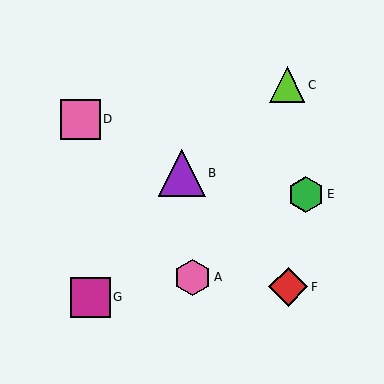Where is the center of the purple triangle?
The center of the purple triangle is at (182, 173).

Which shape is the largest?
The purple triangle (labeled B) is the largest.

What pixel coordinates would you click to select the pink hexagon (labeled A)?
Click at (193, 277) to select the pink hexagon A.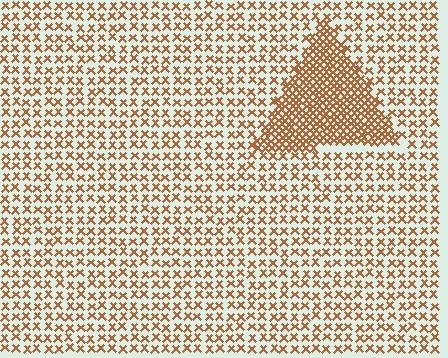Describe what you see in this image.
The image contains small brown elements arranged at two different densities. A triangle-shaped region is visible where the elements are more densely packed than the surrounding area.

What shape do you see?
I see a triangle.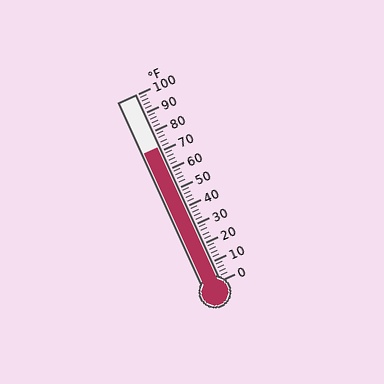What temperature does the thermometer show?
The thermometer shows approximately 72°F.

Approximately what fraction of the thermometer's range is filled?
The thermometer is filled to approximately 70% of its range.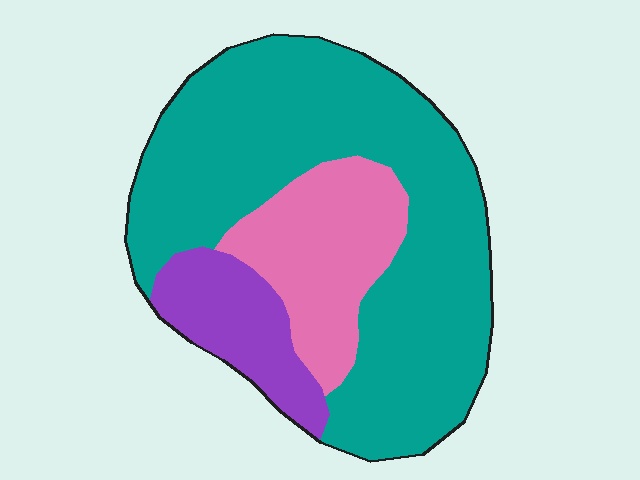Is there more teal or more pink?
Teal.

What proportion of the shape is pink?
Pink covers around 20% of the shape.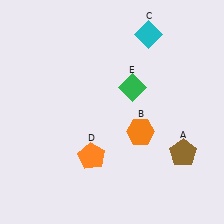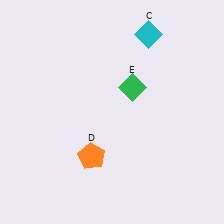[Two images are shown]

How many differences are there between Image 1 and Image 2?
There are 2 differences between the two images.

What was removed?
The orange hexagon (B), the brown pentagon (A) were removed in Image 2.